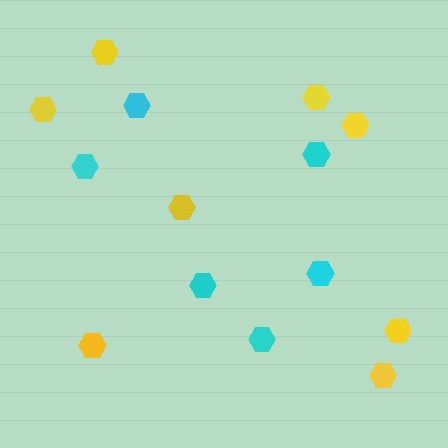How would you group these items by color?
There are 2 groups: one group of cyan hexagons (6) and one group of yellow hexagons (8).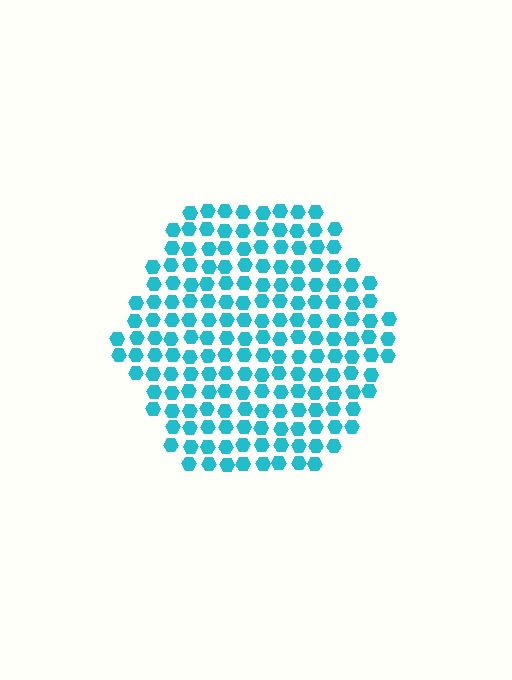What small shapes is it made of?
It is made of small hexagons.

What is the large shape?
The large shape is a hexagon.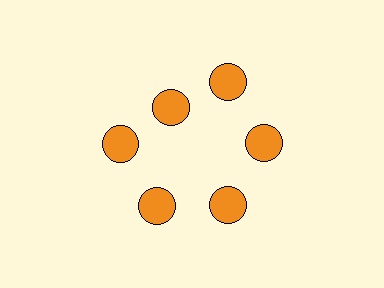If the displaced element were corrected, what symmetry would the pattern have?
It would have 6-fold rotational symmetry — the pattern would map onto itself every 60 degrees.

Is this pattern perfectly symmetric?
No. The 6 orange circles are arranged in a ring, but one element near the 11 o'clock position is pulled inward toward the center, breaking the 6-fold rotational symmetry.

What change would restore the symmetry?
The symmetry would be restored by moving it outward, back onto the ring so that all 6 circles sit at equal angles and equal distance from the center.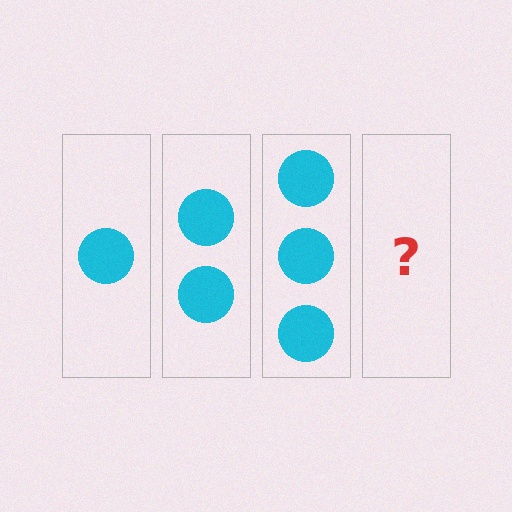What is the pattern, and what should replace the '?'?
The pattern is that each step adds one more circle. The '?' should be 4 circles.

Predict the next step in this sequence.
The next step is 4 circles.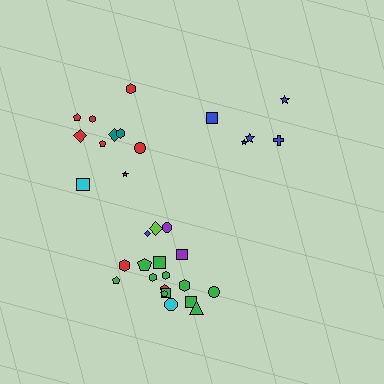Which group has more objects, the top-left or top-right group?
The top-left group.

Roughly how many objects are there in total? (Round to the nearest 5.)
Roughly 35 objects in total.